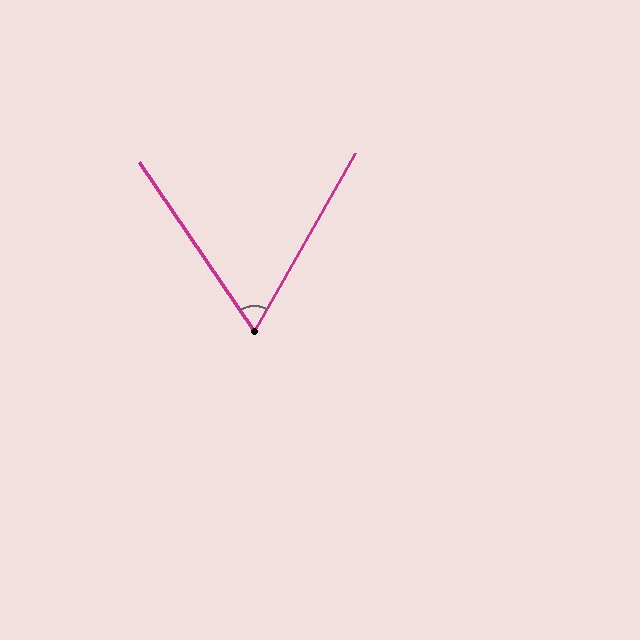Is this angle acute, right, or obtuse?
It is acute.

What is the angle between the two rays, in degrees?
Approximately 64 degrees.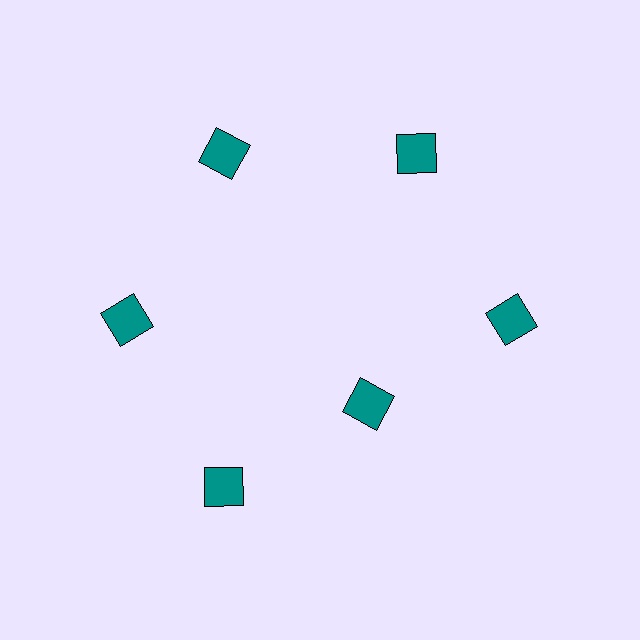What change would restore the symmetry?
The symmetry would be restored by moving it outward, back onto the ring so that all 6 squares sit at equal angles and equal distance from the center.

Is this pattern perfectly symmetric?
No. The 6 teal squares are arranged in a ring, but one element near the 5 o'clock position is pulled inward toward the center, breaking the 6-fold rotational symmetry.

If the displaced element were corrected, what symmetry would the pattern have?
It would have 6-fold rotational symmetry — the pattern would map onto itself every 60 degrees.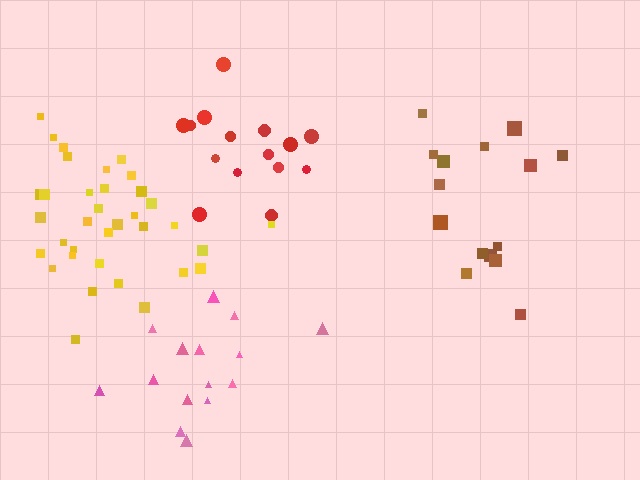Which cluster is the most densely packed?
Yellow.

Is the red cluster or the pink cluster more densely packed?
Red.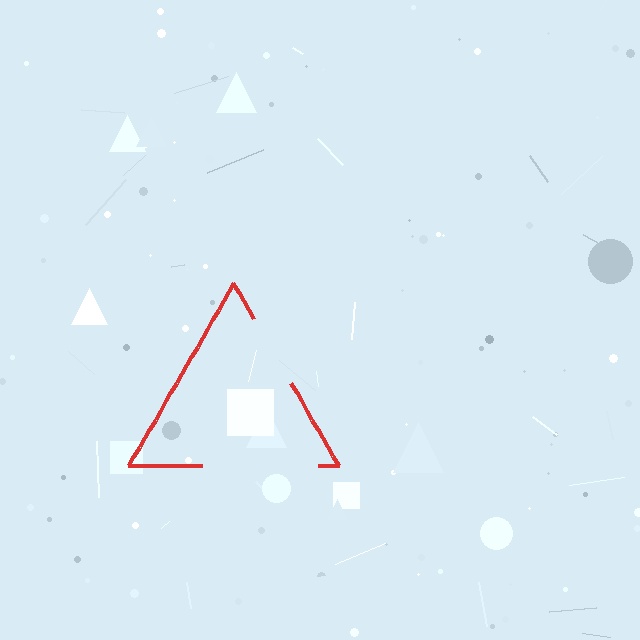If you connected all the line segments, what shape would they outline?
They would outline a triangle.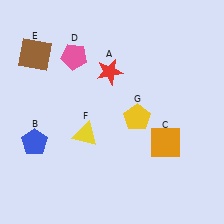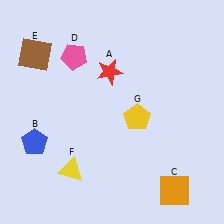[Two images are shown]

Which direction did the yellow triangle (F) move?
The yellow triangle (F) moved down.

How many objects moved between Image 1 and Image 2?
2 objects moved between the two images.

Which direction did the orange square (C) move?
The orange square (C) moved down.